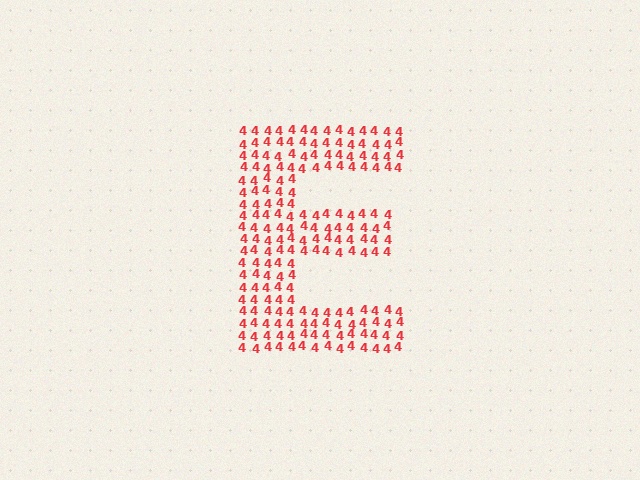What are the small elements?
The small elements are digit 4's.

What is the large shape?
The large shape is the letter E.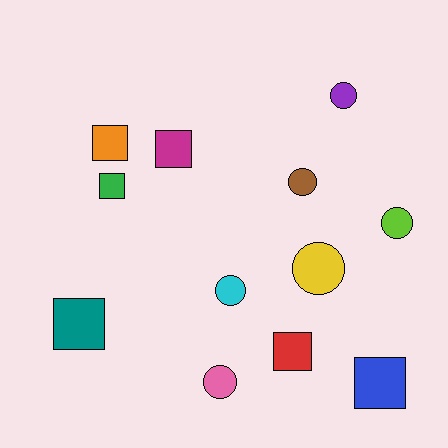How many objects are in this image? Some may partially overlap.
There are 12 objects.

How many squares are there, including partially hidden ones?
There are 6 squares.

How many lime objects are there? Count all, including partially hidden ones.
There is 1 lime object.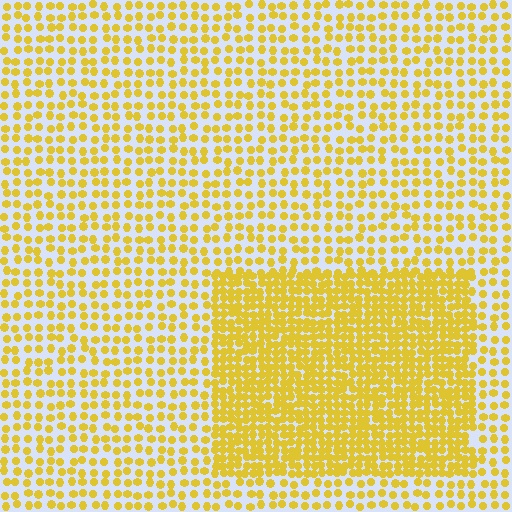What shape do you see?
I see a rectangle.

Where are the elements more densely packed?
The elements are more densely packed inside the rectangle boundary.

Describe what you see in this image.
The image contains small yellow elements arranged at two different densities. A rectangle-shaped region is visible where the elements are more densely packed than the surrounding area.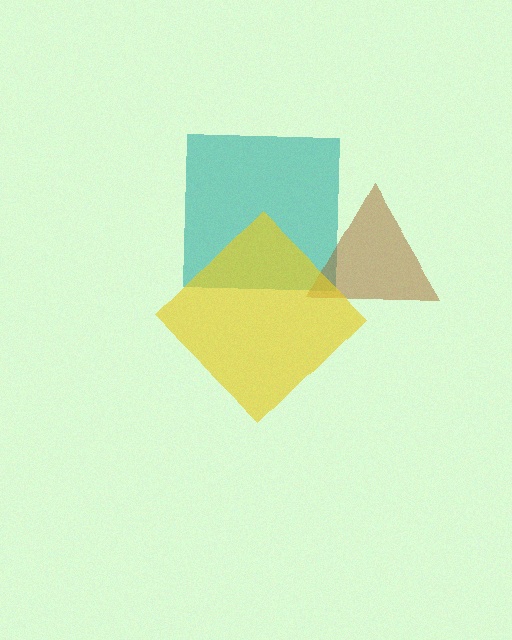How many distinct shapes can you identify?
There are 3 distinct shapes: a teal square, a brown triangle, a yellow diamond.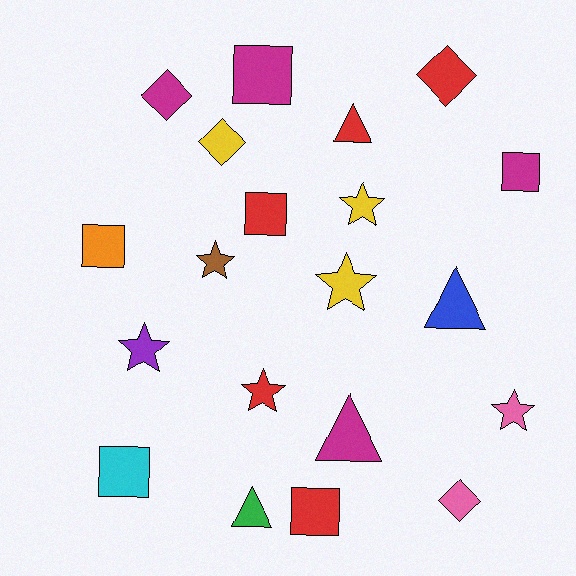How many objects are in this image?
There are 20 objects.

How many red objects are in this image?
There are 5 red objects.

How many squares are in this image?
There are 6 squares.